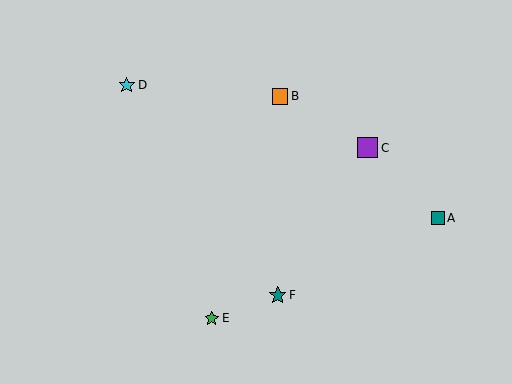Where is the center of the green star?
The center of the green star is at (212, 318).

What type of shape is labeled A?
Shape A is a teal square.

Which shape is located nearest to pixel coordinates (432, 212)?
The teal square (labeled A) at (438, 218) is nearest to that location.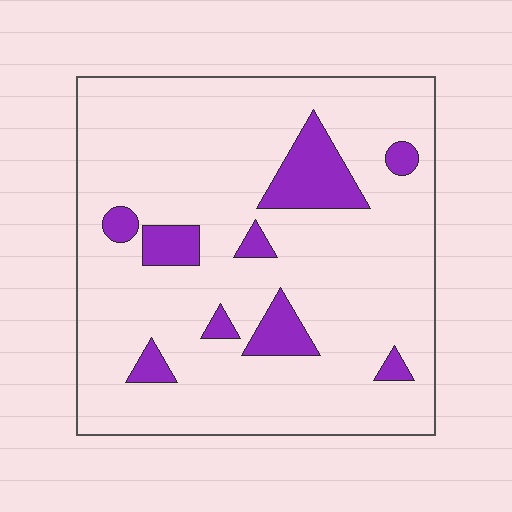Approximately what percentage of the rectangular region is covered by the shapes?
Approximately 15%.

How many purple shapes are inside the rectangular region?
9.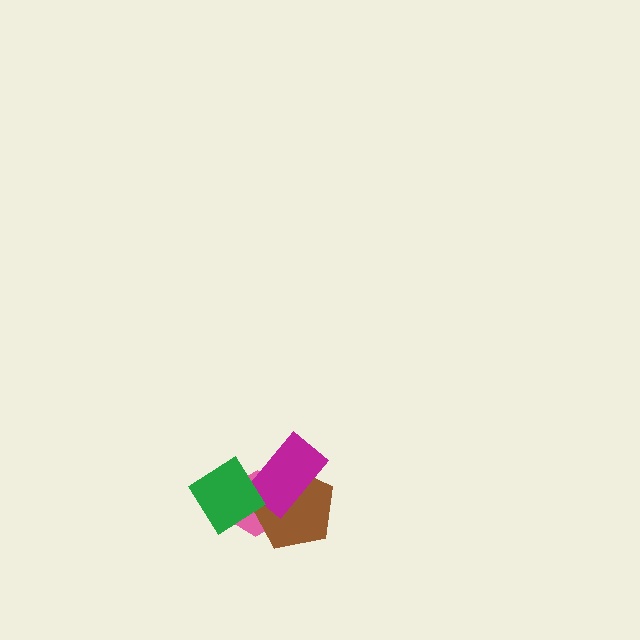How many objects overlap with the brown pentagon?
3 objects overlap with the brown pentagon.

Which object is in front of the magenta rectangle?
The green diamond is in front of the magenta rectangle.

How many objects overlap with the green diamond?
3 objects overlap with the green diamond.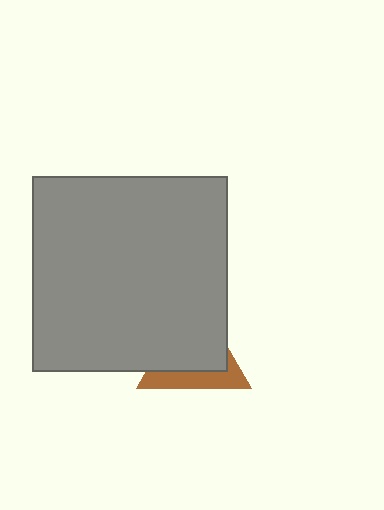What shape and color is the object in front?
The object in front is a gray square.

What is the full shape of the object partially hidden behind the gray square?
The partially hidden object is a brown triangle.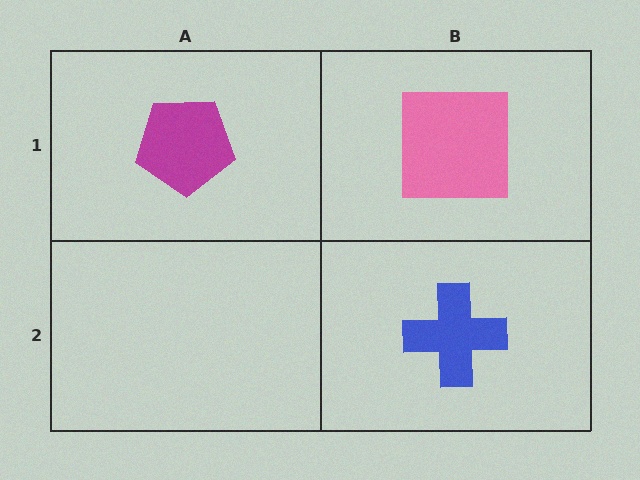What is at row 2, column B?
A blue cross.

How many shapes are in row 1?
2 shapes.